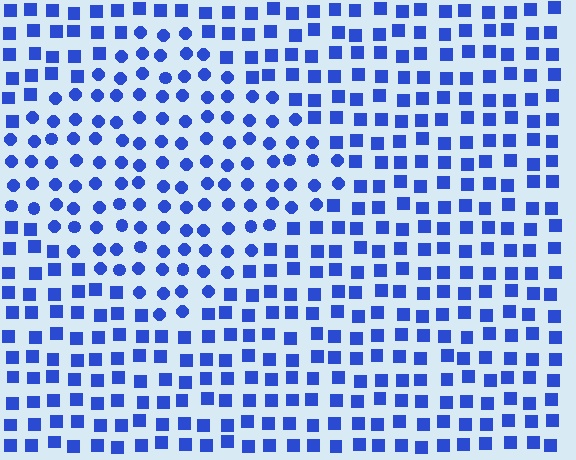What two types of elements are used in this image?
The image uses circles inside the diamond region and squares outside it.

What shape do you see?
I see a diamond.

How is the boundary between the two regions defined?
The boundary is defined by a change in element shape: circles inside vs. squares outside. All elements share the same color and spacing.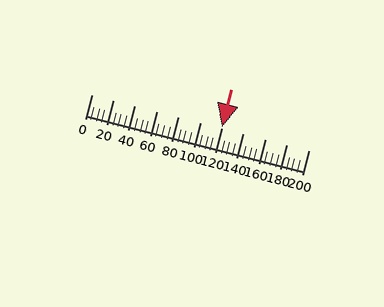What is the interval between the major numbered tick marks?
The major tick marks are spaced 20 units apart.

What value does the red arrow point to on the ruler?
The red arrow points to approximately 120.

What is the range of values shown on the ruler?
The ruler shows values from 0 to 200.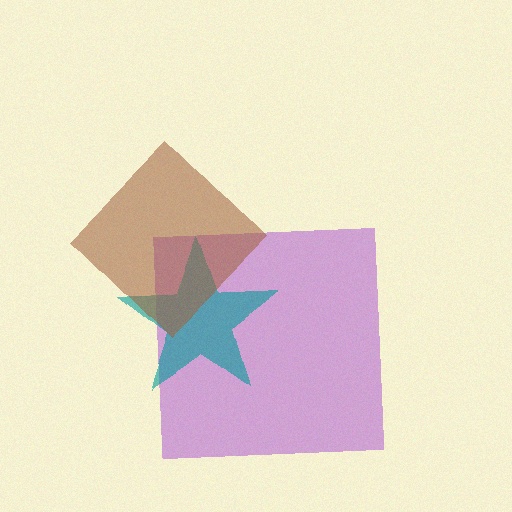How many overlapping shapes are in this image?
There are 3 overlapping shapes in the image.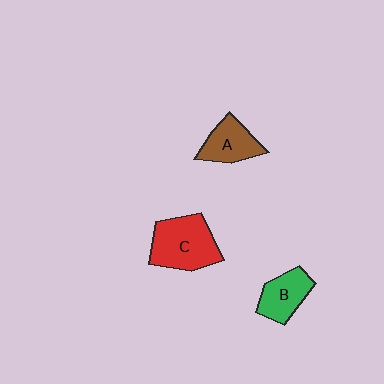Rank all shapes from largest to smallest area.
From largest to smallest: C (red), A (brown), B (green).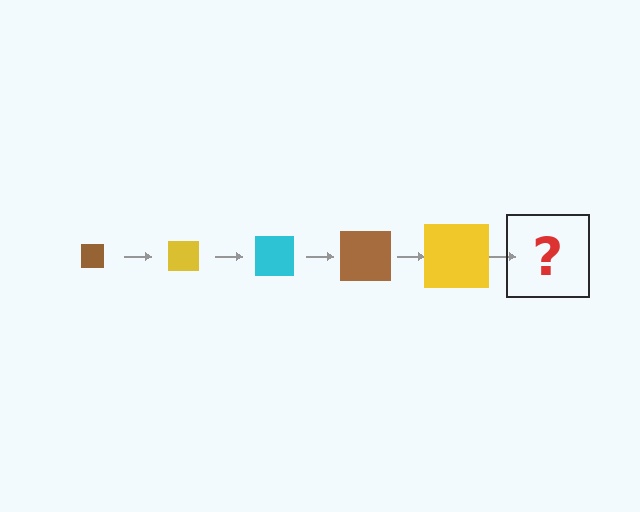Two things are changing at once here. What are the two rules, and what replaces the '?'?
The two rules are that the square grows larger each step and the color cycles through brown, yellow, and cyan. The '?' should be a cyan square, larger than the previous one.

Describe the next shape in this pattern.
It should be a cyan square, larger than the previous one.